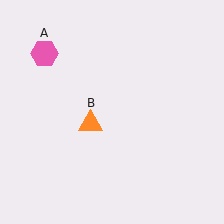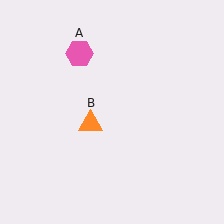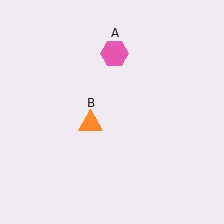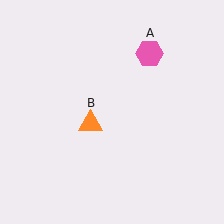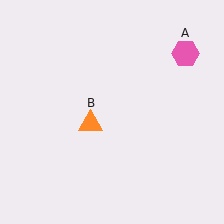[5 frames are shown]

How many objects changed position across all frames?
1 object changed position: pink hexagon (object A).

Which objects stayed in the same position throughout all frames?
Orange triangle (object B) remained stationary.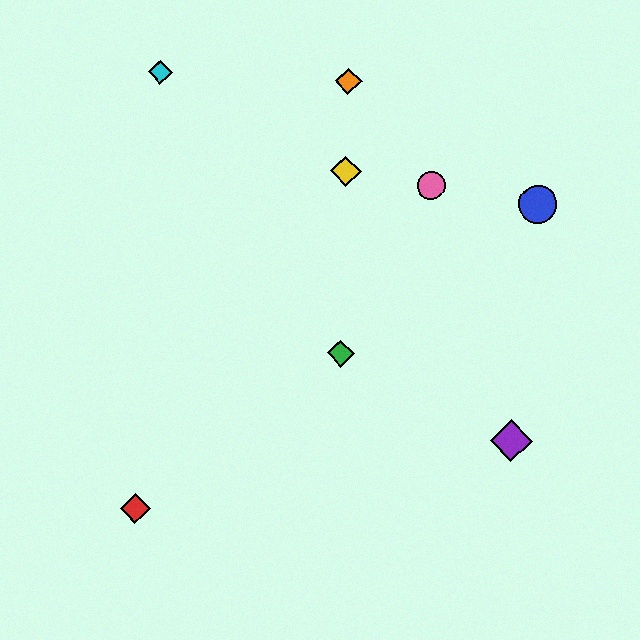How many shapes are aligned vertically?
3 shapes (the green diamond, the yellow diamond, the orange diamond) are aligned vertically.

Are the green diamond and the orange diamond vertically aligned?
Yes, both are at x≈341.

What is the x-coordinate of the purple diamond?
The purple diamond is at x≈511.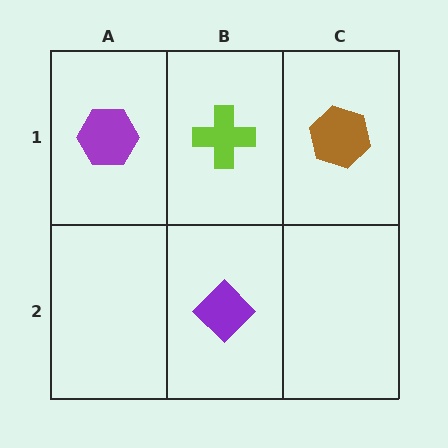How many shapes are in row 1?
3 shapes.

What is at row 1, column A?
A purple hexagon.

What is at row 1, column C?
A brown hexagon.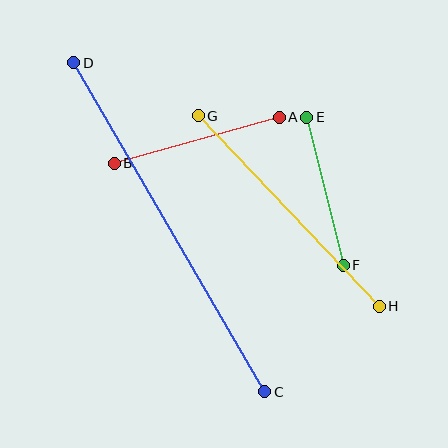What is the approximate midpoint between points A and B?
The midpoint is at approximately (197, 140) pixels.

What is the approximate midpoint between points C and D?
The midpoint is at approximately (169, 227) pixels.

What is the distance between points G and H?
The distance is approximately 263 pixels.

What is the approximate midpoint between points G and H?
The midpoint is at approximately (289, 211) pixels.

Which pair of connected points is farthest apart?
Points C and D are farthest apart.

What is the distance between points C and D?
The distance is approximately 380 pixels.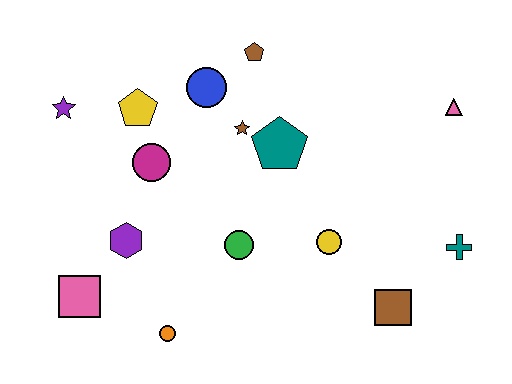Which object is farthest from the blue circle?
The teal cross is farthest from the blue circle.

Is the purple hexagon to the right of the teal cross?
No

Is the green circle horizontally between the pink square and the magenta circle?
No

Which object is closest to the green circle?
The yellow circle is closest to the green circle.